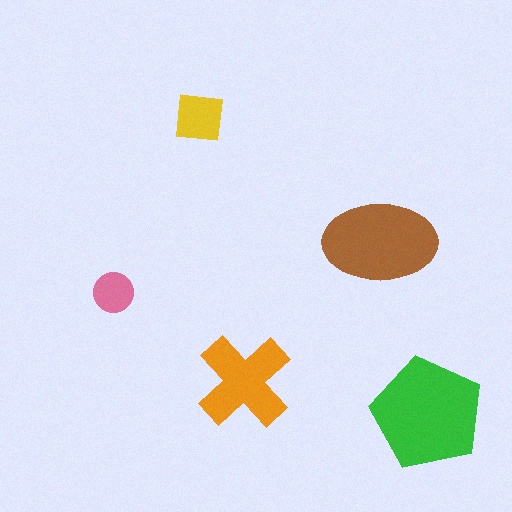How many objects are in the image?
There are 5 objects in the image.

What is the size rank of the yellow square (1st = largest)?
4th.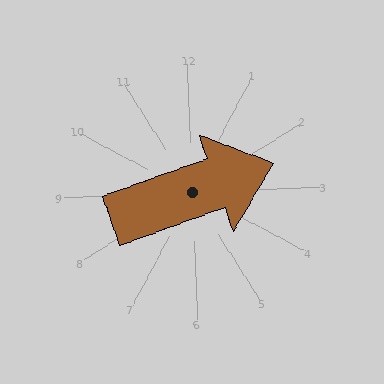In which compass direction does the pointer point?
East.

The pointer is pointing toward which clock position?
Roughly 2 o'clock.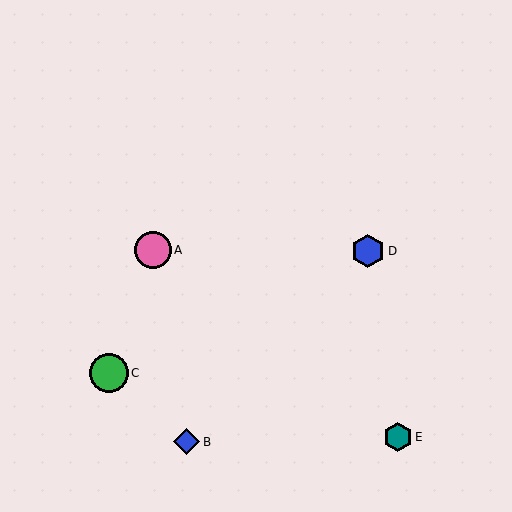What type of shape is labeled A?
Shape A is a pink circle.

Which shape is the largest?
The green circle (labeled C) is the largest.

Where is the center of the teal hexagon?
The center of the teal hexagon is at (398, 437).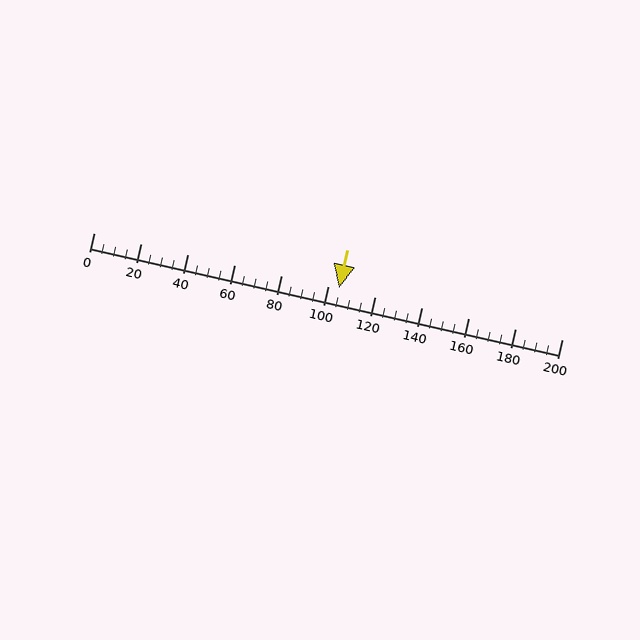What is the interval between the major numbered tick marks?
The major tick marks are spaced 20 units apart.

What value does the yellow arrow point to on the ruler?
The yellow arrow points to approximately 105.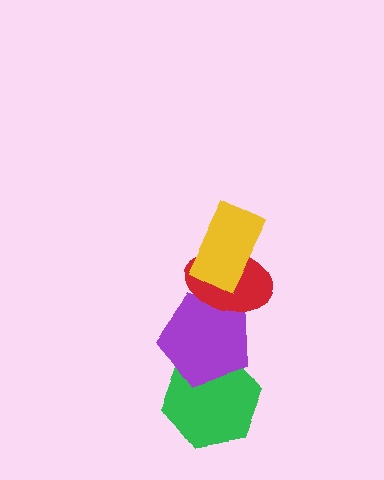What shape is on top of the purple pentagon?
The red ellipse is on top of the purple pentagon.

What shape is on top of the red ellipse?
The yellow rectangle is on top of the red ellipse.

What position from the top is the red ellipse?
The red ellipse is 2nd from the top.